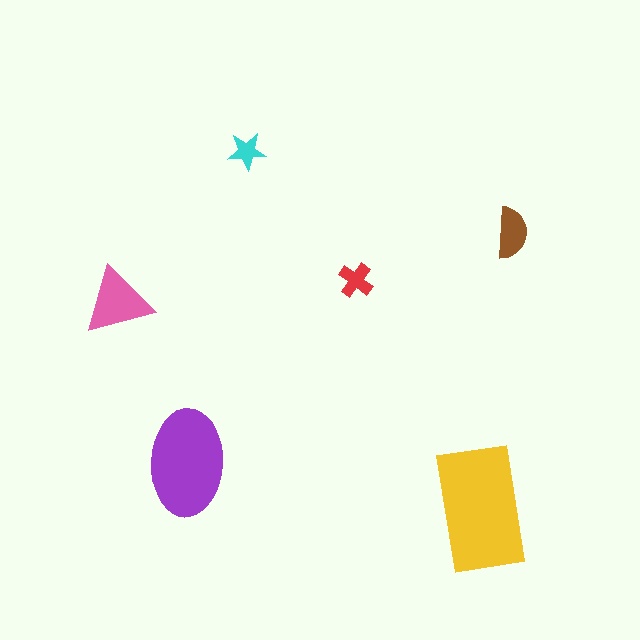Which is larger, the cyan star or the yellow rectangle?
The yellow rectangle.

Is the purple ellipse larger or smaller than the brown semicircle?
Larger.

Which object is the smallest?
The cyan star.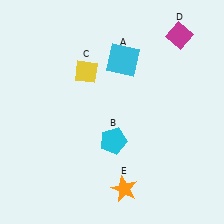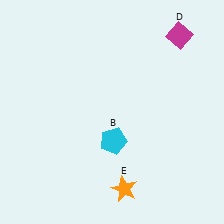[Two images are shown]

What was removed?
The yellow diamond (C), the cyan square (A) were removed in Image 2.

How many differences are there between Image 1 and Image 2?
There are 2 differences between the two images.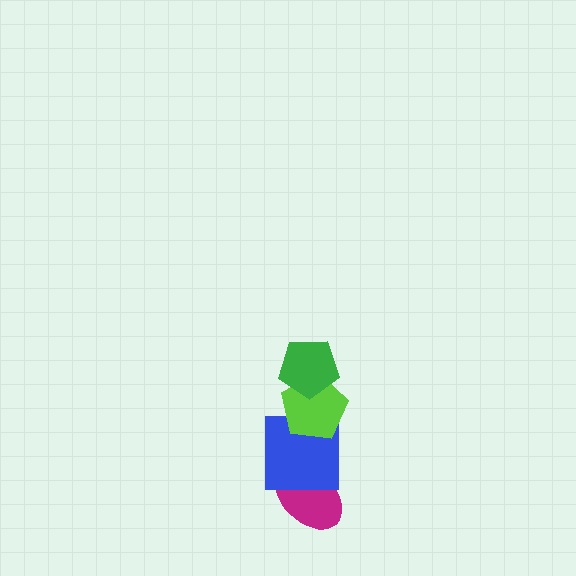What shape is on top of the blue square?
The lime pentagon is on top of the blue square.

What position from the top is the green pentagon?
The green pentagon is 1st from the top.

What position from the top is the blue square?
The blue square is 3rd from the top.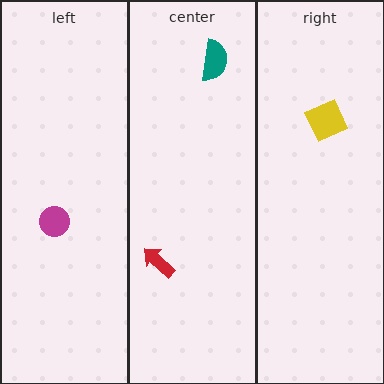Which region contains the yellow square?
The right region.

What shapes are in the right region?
The yellow square.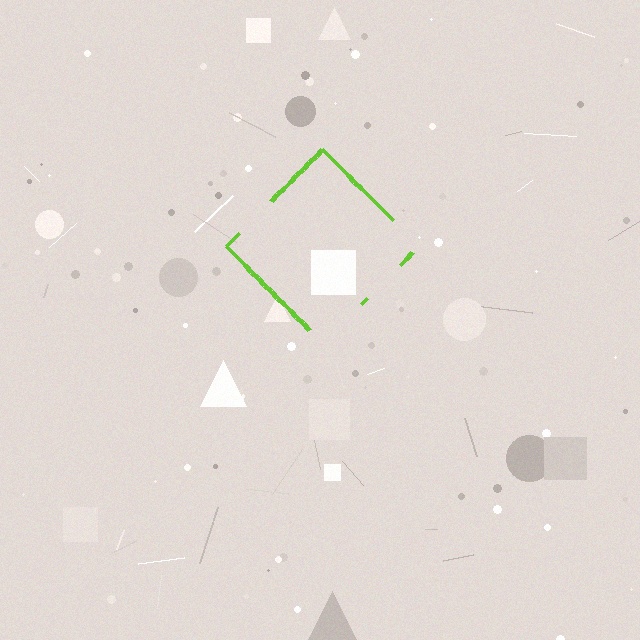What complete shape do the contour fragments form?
The contour fragments form a diamond.